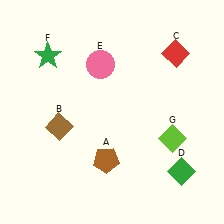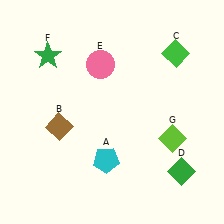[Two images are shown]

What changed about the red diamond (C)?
In Image 1, C is red. In Image 2, it changed to green.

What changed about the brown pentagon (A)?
In Image 1, A is brown. In Image 2, it changed to cyan.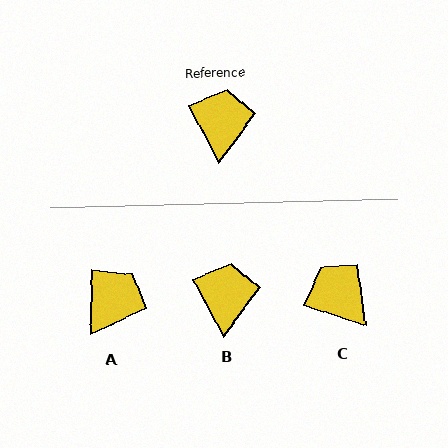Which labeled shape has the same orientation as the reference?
B.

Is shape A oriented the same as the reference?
No, it is off by about 28 degrees.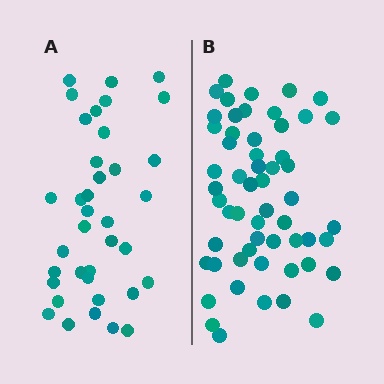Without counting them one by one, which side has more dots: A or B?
Region B (the right region) has more dots.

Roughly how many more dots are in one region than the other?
Region B has approximately 20 more dots than region A.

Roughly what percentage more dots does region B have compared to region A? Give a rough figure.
About 50% more.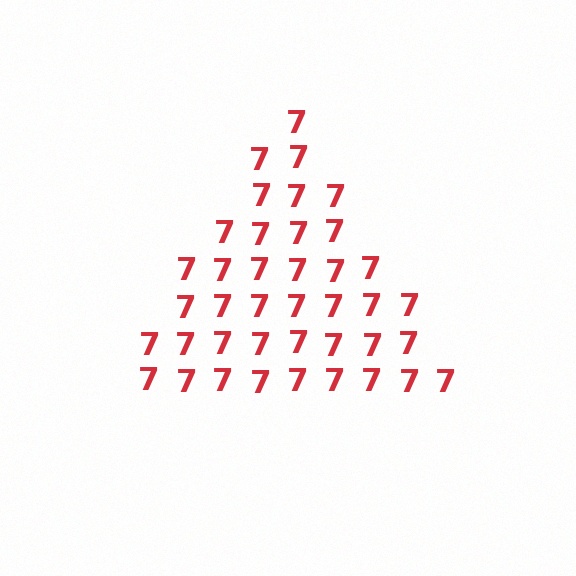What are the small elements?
The small elements are digit 7's.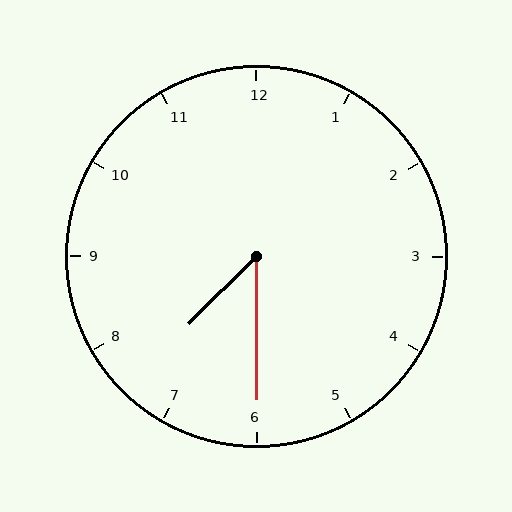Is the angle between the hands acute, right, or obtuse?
It is acute.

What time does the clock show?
7:30.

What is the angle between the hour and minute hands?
Approximately 45 degrees.